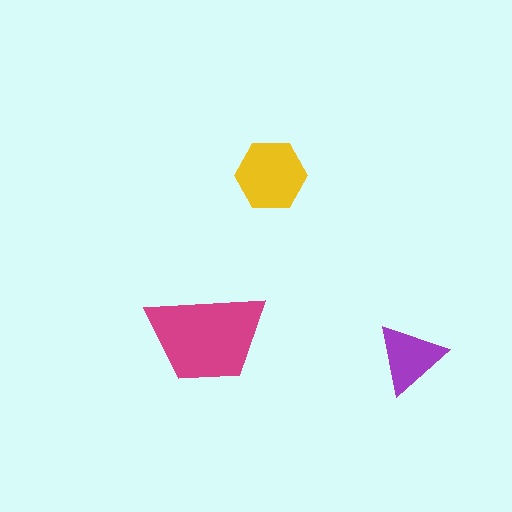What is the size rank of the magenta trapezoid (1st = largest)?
1st.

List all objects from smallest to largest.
The purple triangle, the yellow hexagon, the magenta trapezoid.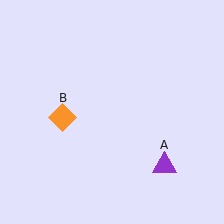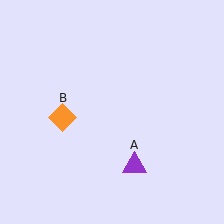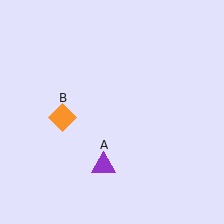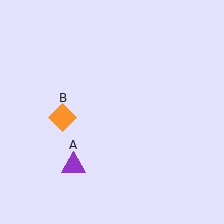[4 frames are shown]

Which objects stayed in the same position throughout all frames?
Orange diamond (object B) remained stationary.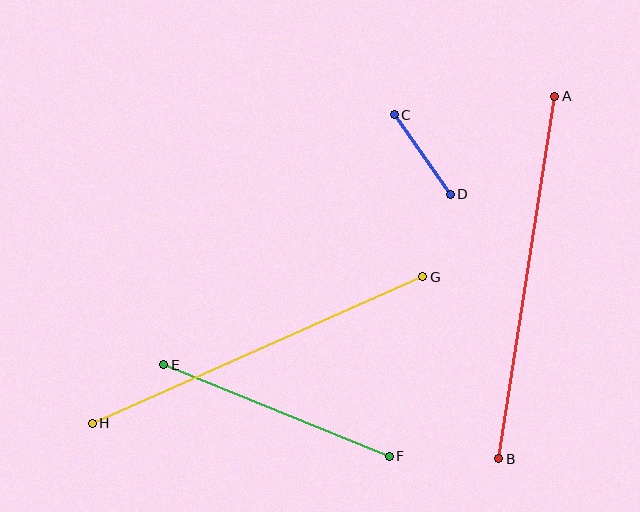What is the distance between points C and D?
The distance is approximately 97 pixels.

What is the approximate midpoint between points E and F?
The midpoint is at approximately (277, 410) pixels.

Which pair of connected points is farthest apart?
Points A and B are farthest apart.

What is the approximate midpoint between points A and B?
The midpoint is at approximately (527, 278) pixels.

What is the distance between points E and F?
The distance is approximately 243 pixels.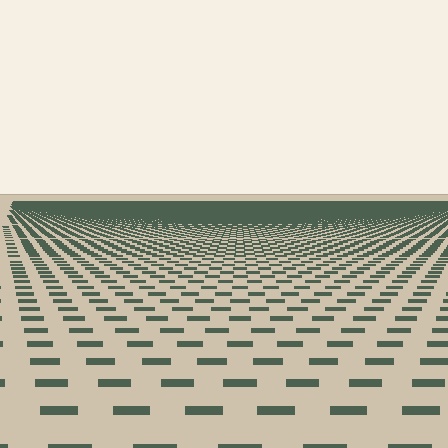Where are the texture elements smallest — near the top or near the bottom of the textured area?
Near the top.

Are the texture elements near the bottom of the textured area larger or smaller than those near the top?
Larger. Near the bottom, elements are closer to the viewer and appear at a bigger on-screen size.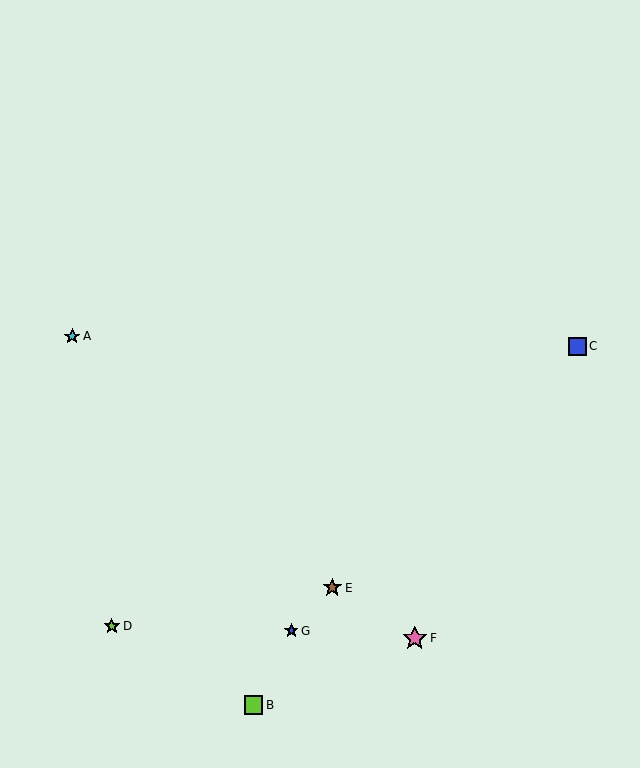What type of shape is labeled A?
Shape A is a cyan star.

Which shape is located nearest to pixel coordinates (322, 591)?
The brown star (labeled E) at (332, 588) is nearest to that location.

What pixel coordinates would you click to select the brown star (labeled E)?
Click at (332, 588) to select the brown star E.